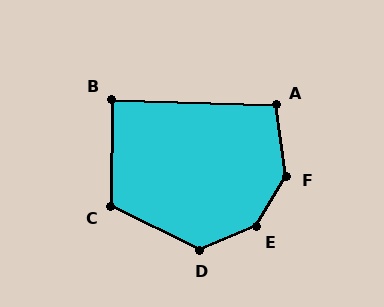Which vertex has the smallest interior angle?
B, at approximately 89 degrees.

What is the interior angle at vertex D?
Approximately 131 degrees (obtuse).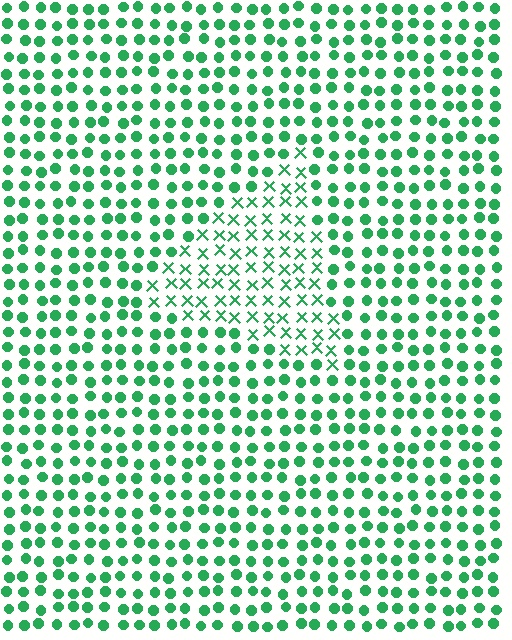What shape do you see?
I see a triangle.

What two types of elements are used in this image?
The image uses X marks inside the triangle region and circles outside it.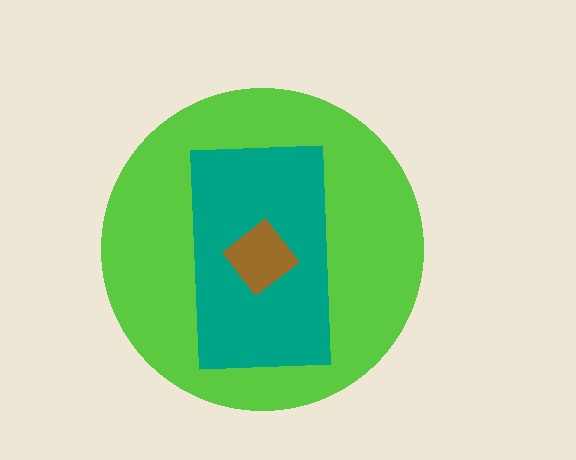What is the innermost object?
The brown diamond.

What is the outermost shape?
The lime circle.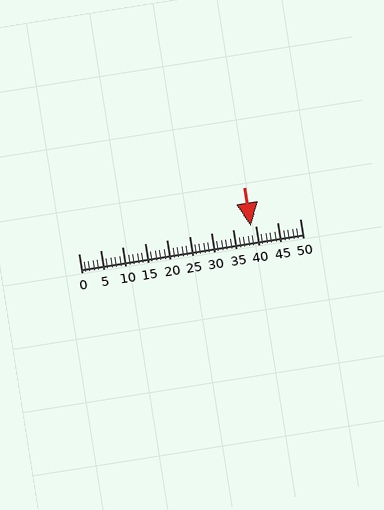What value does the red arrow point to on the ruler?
The red arrow points to approximately 39.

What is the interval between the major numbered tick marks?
The major tick marks are spaced 5 units apart.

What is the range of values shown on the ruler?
The ruler shows values from 0 to 50.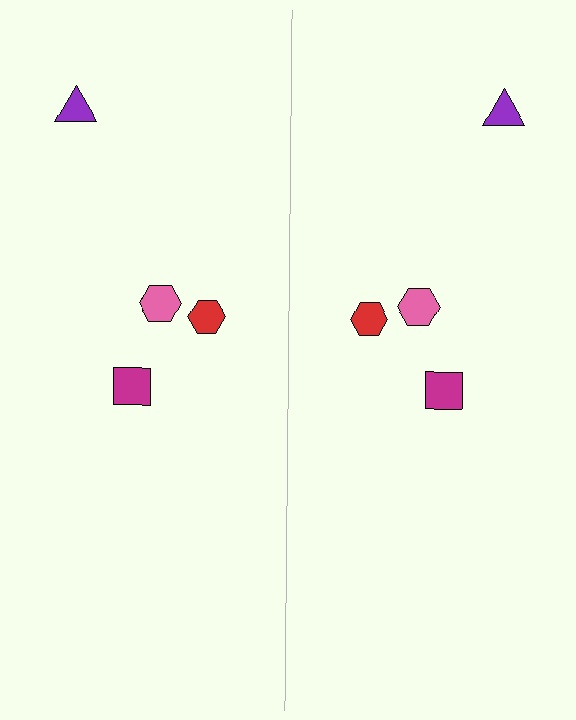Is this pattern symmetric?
Yes, this pattern has bilateral (reflection) symmetry.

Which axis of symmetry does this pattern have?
The pattern has a vertical axis of symmetry running through the center of the image.